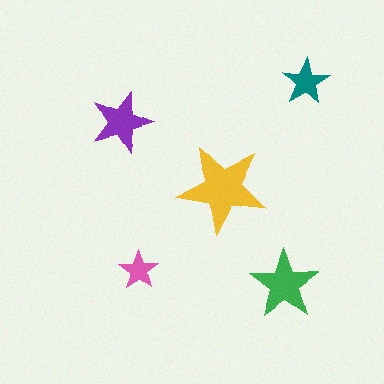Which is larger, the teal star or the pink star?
The teal one.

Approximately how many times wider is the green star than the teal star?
About 1.5 times wider.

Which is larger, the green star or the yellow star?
The yellow one.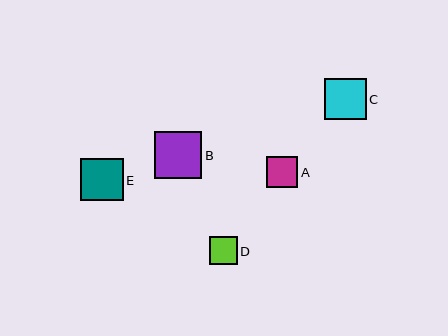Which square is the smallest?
Square D is the smallest with a size of approximately 28 pixels.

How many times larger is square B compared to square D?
Square B is approximately 1.7 times the size of square D.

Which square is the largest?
Square B is the largest with a size of approximately 47 pixels.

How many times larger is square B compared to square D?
Square B is approximately 1.7 times the size of square D.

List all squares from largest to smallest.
From largest to smallest: B, E, C, A, D.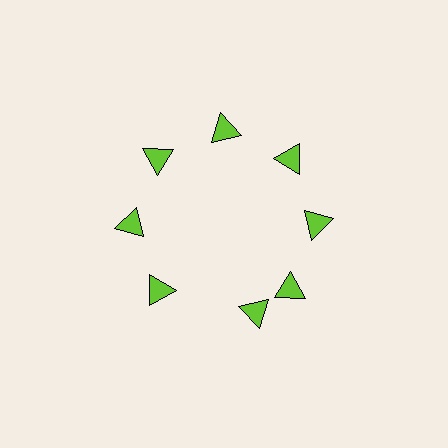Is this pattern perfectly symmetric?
No. The 8 lime triangles are arranged in a ring, but one element near the 6 o'clock position is rotated out of alignment along the ring, breaking the 8-fold rotational symmetry.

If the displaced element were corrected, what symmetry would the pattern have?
It would have 8-fold rotational symmetry — the pattern would map onto itself every 45 degrees.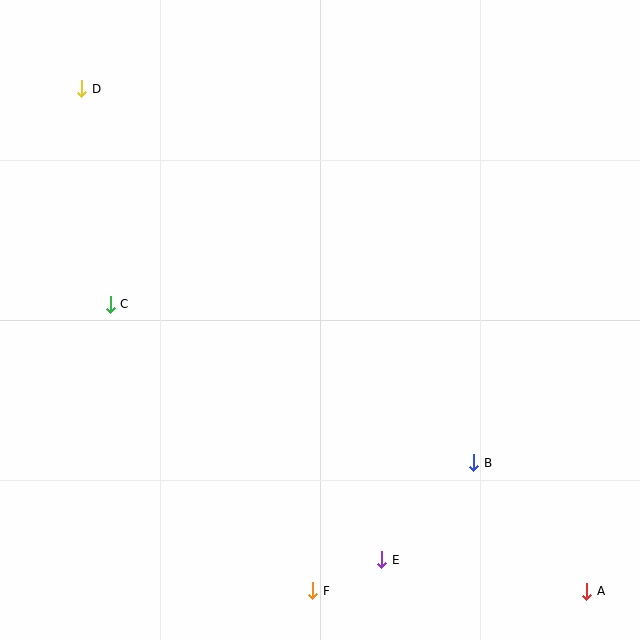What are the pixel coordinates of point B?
Point B is at (474, 463).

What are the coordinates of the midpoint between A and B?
The midpoint between A and B is at (530, 527).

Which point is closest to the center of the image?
Point B at (474, 463) is closest to the center.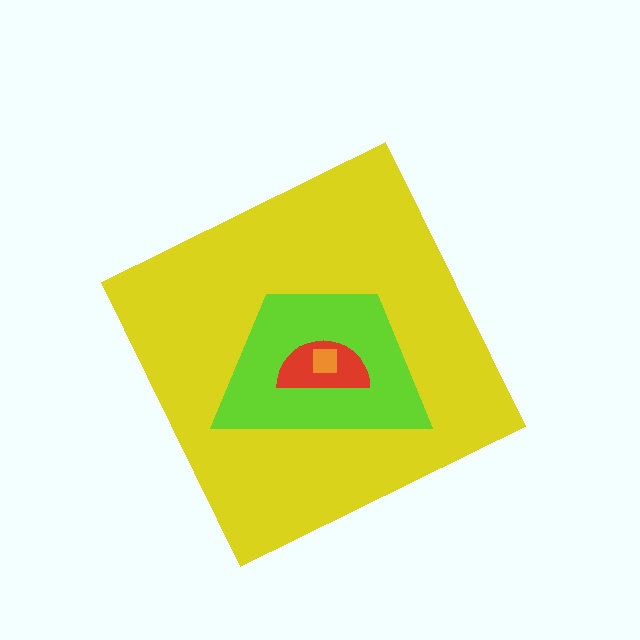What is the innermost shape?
The orange square.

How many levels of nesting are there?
4.